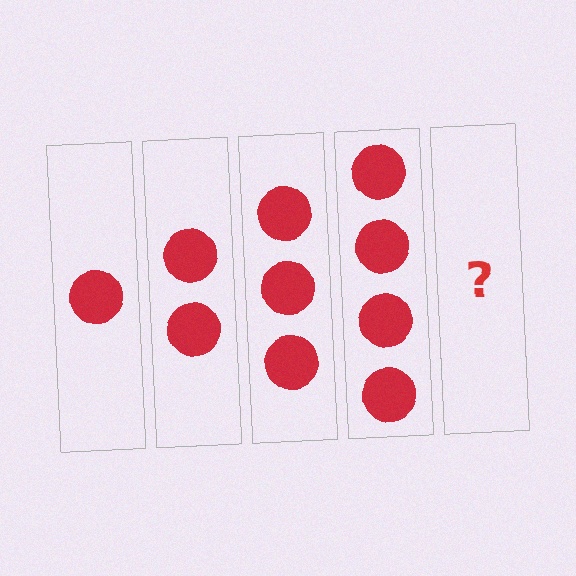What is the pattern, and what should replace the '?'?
The pattern is that each step adds one more circle. The '?' should be 5 circles.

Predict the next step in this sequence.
The next step is 5 circles.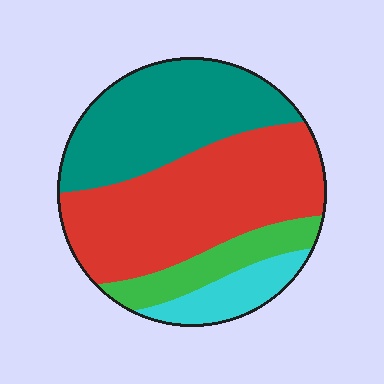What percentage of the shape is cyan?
Cyan covers 10% of the shape.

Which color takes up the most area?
Red, at roughly 45%.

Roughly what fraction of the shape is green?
Green takes up less than a sixth of the shape.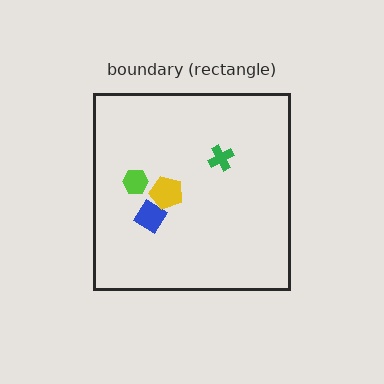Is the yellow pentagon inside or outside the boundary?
Inside.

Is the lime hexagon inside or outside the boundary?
Inside.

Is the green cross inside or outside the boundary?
Inside.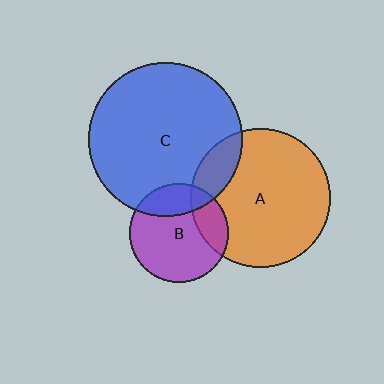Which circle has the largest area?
Circle C (blue).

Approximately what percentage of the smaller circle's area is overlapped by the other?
Approximately 15%.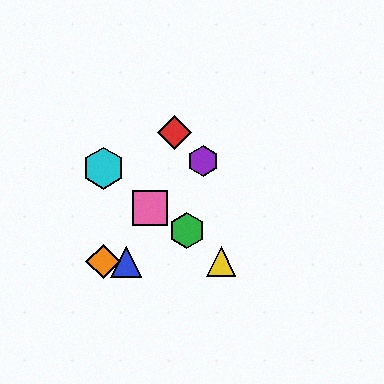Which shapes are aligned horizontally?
The blue triangle, the yellow triangle, the orange diamond are aligned horizontally.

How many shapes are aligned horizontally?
3 shapes (the blue triangle, the yellow triangle, the orange diamond) are aligned horizontally.